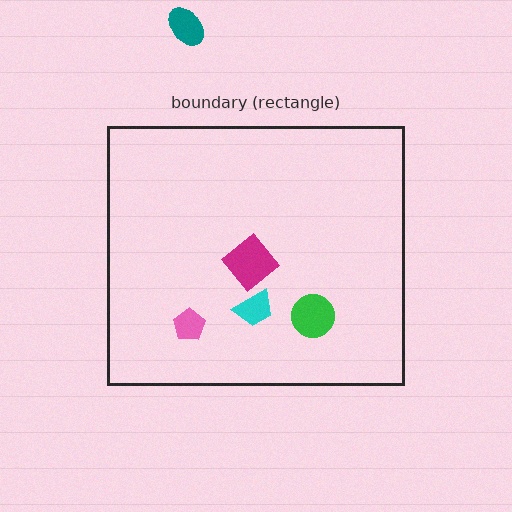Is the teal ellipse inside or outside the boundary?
Outside.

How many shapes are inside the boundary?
4 inside, 1 outside.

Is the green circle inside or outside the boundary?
Inside.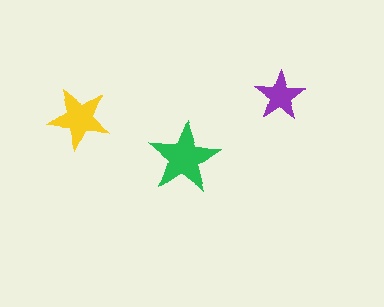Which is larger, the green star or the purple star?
The green one.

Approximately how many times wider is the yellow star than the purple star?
About 1.5 times wider.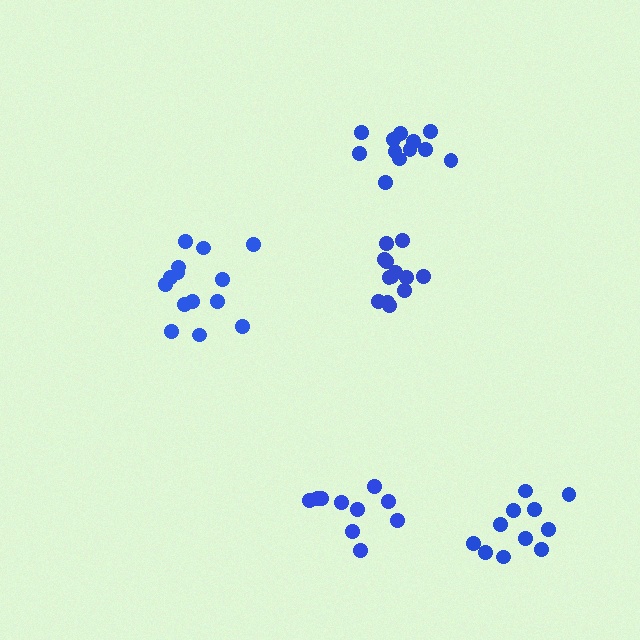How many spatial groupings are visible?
There are 5 spatial groupings.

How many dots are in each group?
Group 1: 14 dots, Group 2: 10 dots, Group 3: 11 dots, Group 4: 13 dots, Group 5: 12 dots (60 total).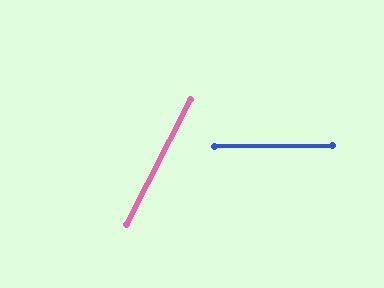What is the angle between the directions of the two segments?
Approximately 63 degrees.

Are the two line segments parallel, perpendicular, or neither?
Neither parallel nor perpendicular — they differ by about 63°.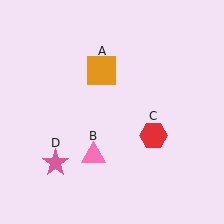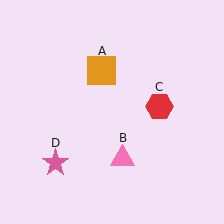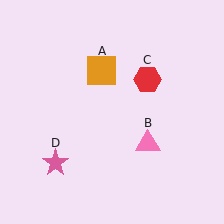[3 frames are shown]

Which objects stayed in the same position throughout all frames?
Orange square (object A) and pink star (object D) remained stationary.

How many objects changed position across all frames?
2 objects changed position: pink triangle (object B), red hexagon (object C).